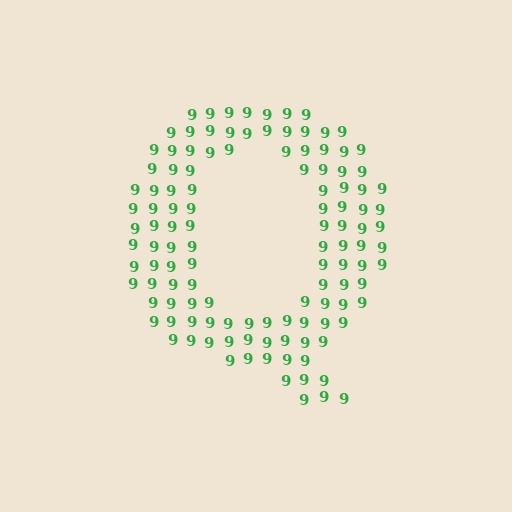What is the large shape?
The large shape is the letter Q.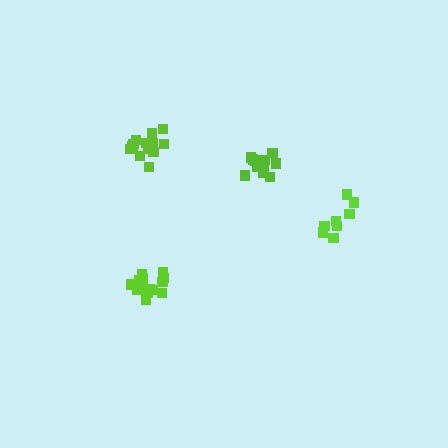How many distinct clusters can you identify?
There are 4 distinct clusters.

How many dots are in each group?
Group 1: 13 dots, Group 2: 14 dots, Group 3: 8 dots, Group 4: 13 dots (48 total).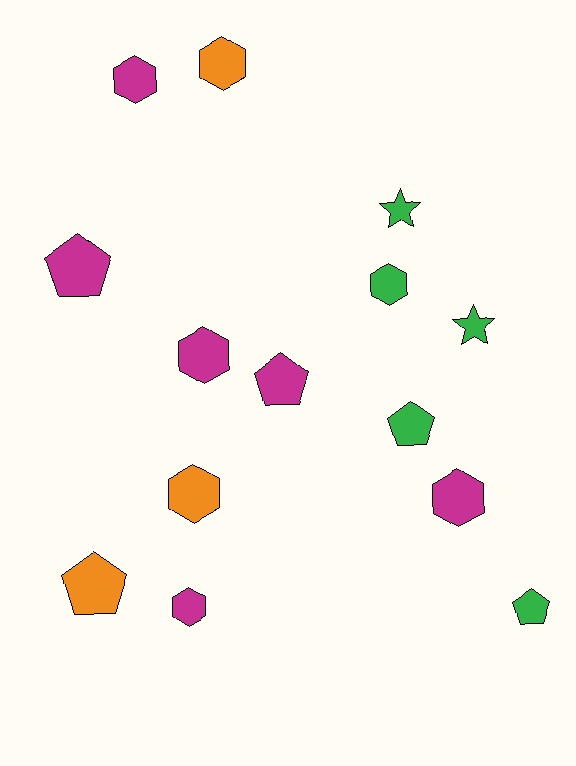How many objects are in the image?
There are 14 objects.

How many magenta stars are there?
There are no magenta stars.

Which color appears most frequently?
Magenta, with 6 objects.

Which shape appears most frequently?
Hexagon, with 7 objects.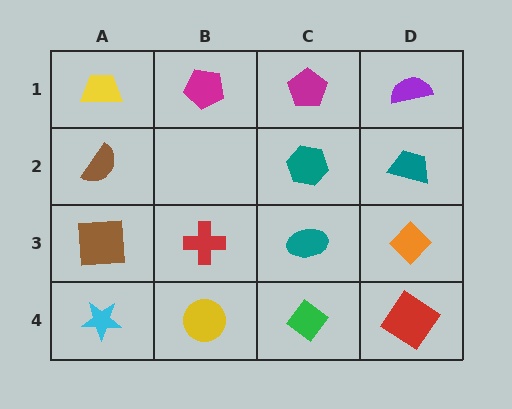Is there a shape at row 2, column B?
No, that cell is empty.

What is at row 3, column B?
A red cross.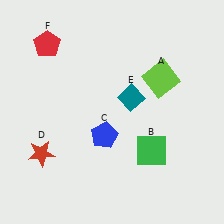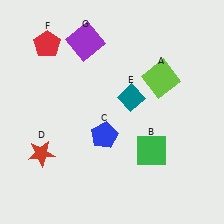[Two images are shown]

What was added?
A purple square (G) was added in Image 2.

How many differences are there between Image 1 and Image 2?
There is 1 difference between the two images.